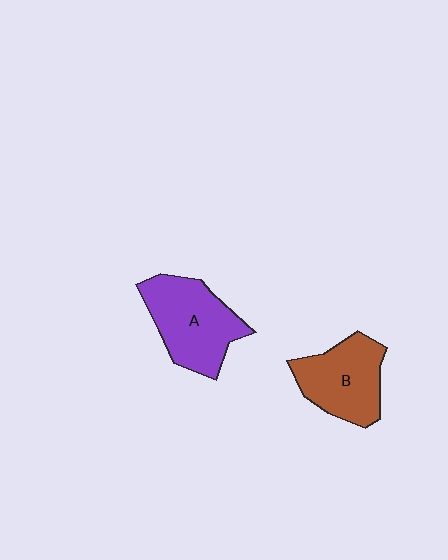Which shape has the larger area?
Shape A (purple).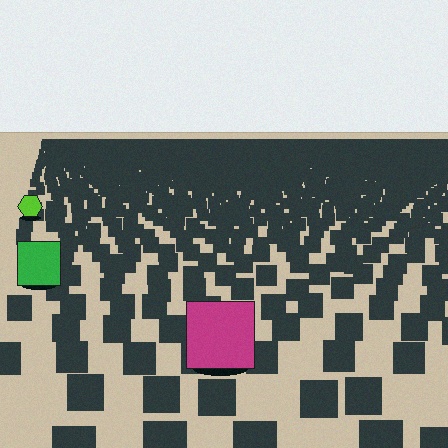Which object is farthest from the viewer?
The lime hexagon is farthest from the viewer. It appears smaller and the ground texture around it is denser.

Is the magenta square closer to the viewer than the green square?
Yes. The magenta square is closer — you can tell from the texture gradient: the ground texture is coarser near it.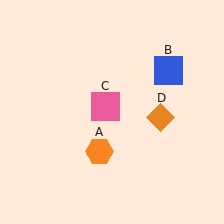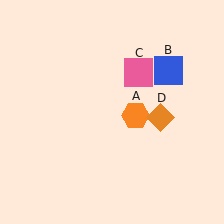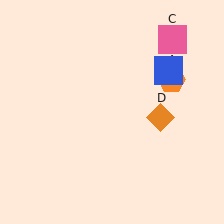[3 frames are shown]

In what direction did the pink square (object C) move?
The pink square (object C) moved up and to the right.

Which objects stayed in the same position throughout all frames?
Blue square (object B) and orange diamond (object D) remained stationary.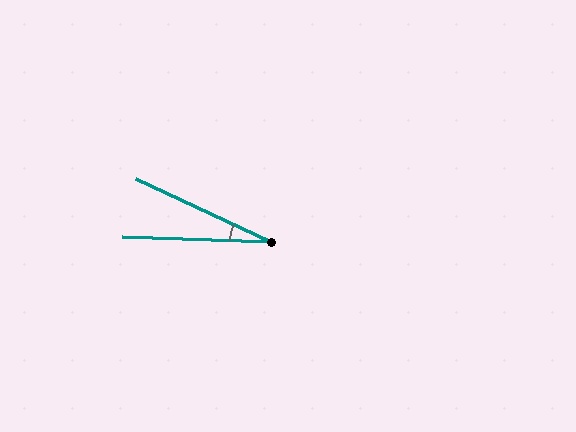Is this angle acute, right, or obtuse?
It is acute.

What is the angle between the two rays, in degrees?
Approximately 23 degrees.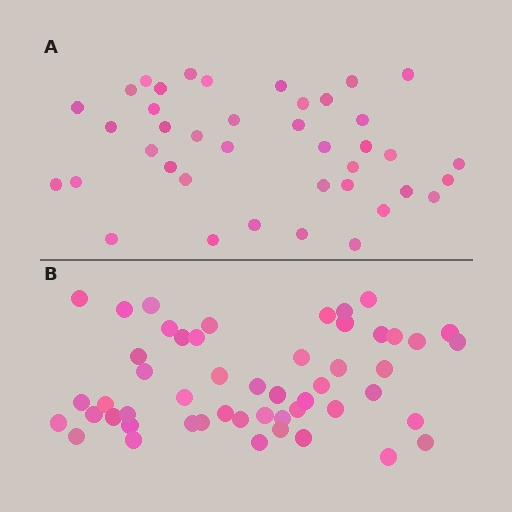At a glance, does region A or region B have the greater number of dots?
Region B (the bottom region) has more dots.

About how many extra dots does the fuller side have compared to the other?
Region B has roughly 12 or so more dots than region A.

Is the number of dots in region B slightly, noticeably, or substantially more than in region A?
Region B has noticeably more, but not dramatically so. The ratio is roughly 1.3 to 1.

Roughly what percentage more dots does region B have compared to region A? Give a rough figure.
About 30% more.